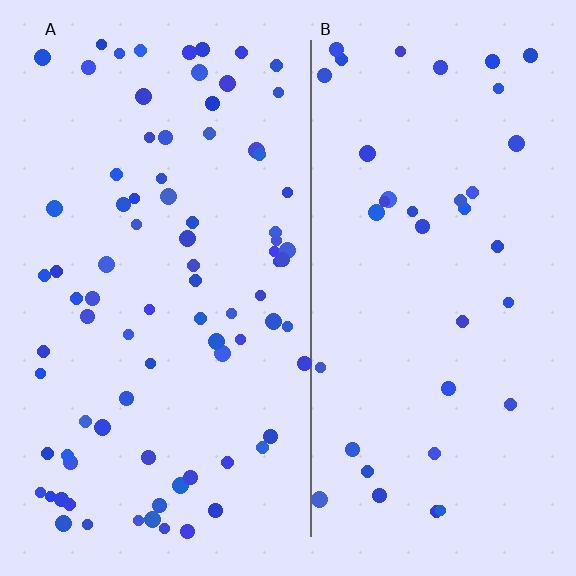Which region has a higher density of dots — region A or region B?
A (the left).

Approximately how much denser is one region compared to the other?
Approximately 2.2× — region A over region B.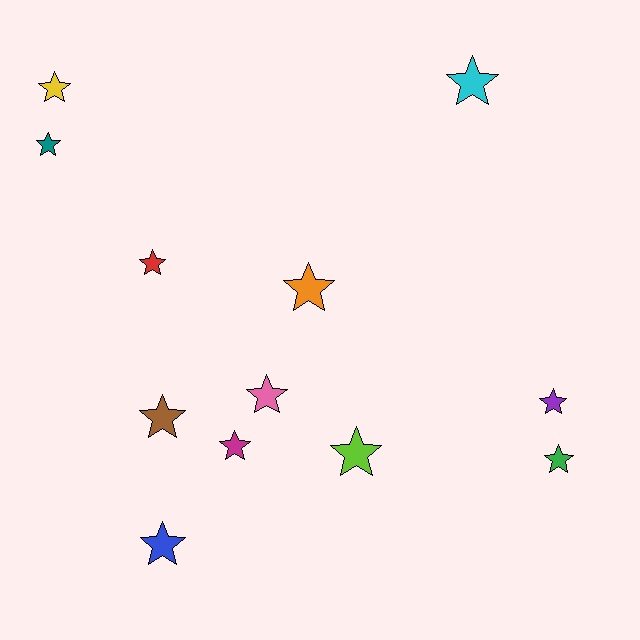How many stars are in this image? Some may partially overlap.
There are 12 stars.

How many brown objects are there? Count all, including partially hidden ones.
There is 1 brown object.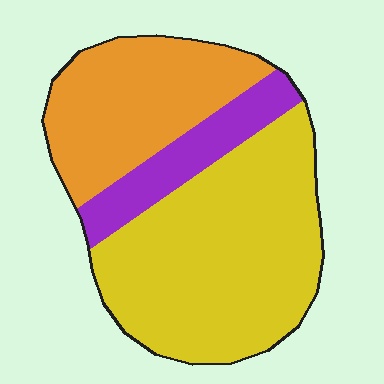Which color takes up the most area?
Yellow, at roughly 55%.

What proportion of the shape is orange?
Orange takes up about one third (1/3) of the shape.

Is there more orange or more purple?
Orange.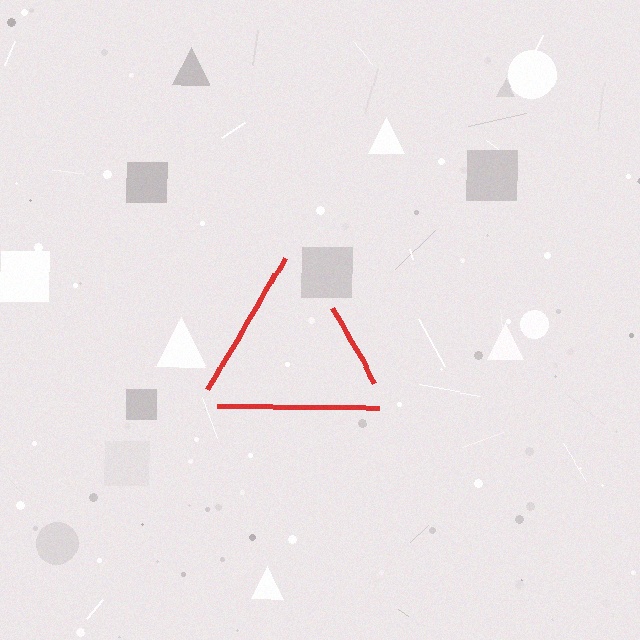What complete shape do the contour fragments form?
The contour fragments form a triangle.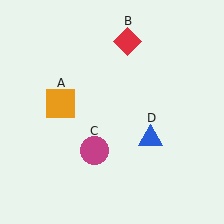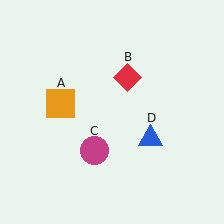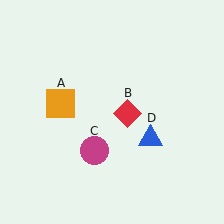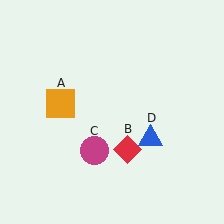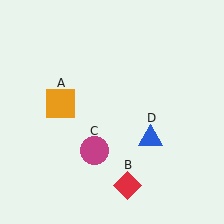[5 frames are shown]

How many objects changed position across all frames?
1 object changed position: red diamond (object B).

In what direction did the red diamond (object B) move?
The red diamond (object B) moved down.